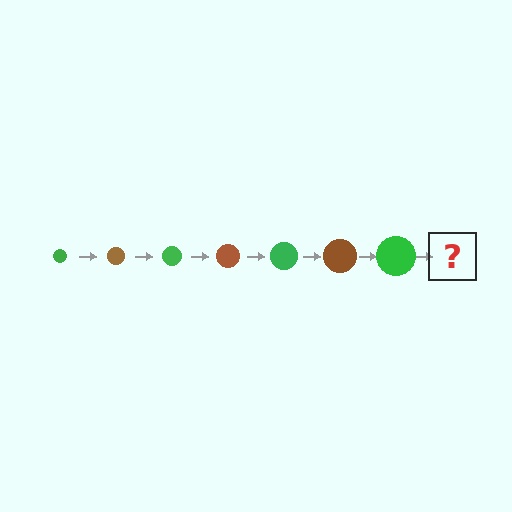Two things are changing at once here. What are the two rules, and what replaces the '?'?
The two rules are that the circle grows larger each step and the color cycles through green and brown. The '?' should be a brown circle, larger than the previous one.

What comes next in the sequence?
The next element should be a brown circle, larger than the previous one.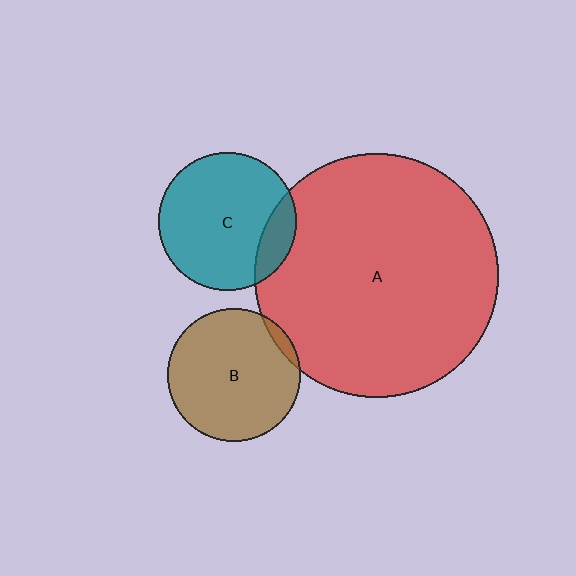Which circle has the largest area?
Circle A (red).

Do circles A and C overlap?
Yes.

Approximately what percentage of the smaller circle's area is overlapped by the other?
Approximately 15%.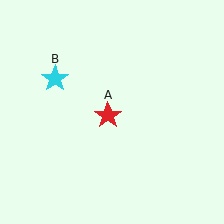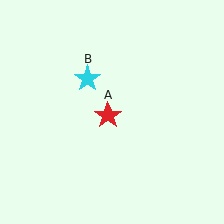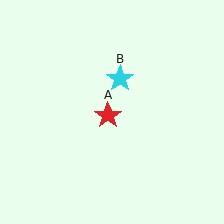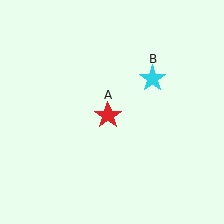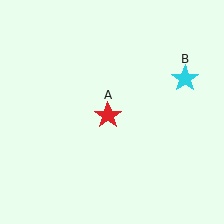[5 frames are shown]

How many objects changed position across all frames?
1 object changed position: cyan star (object B).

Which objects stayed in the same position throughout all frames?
Red star (object A) remained stationary.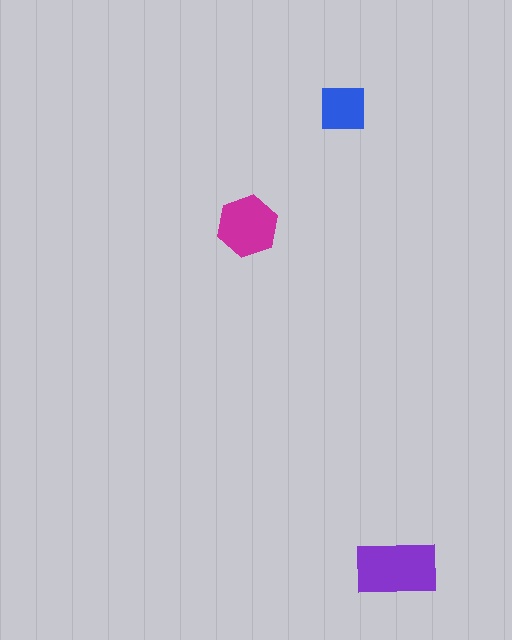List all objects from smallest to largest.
The blue square, the magenta hexagon, the purple rectangle.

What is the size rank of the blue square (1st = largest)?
3rd.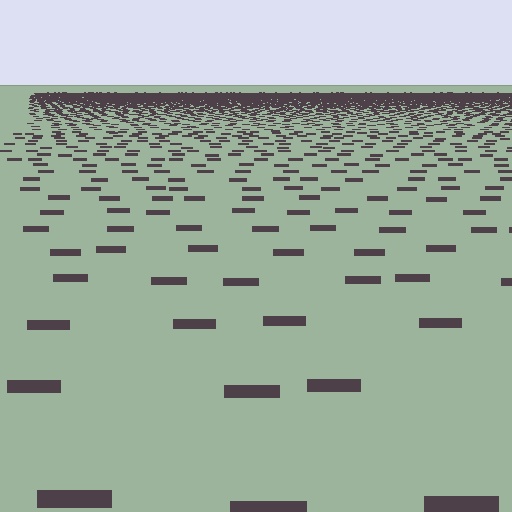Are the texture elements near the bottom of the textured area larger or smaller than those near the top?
Larger. Near the bottom, elements are closer to the viewer and appear at a bigger on-screen size.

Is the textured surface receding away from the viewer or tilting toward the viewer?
The surface is receding away from the viewer. Texture elements get smaller and denser toward the top.